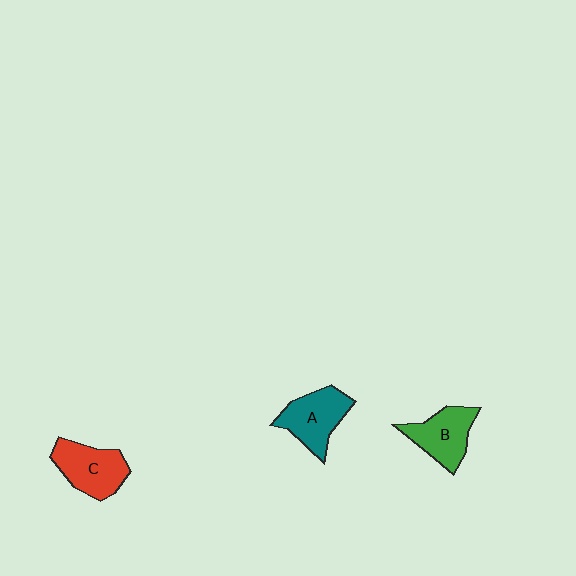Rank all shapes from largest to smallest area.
From largest to smallest: C (red), A (teal), B (green).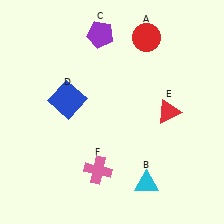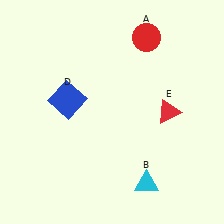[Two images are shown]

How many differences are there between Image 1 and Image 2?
There are 2 differences between the two images.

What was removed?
The purple pentagon (C), the pink cross (F) were removed in Image 2.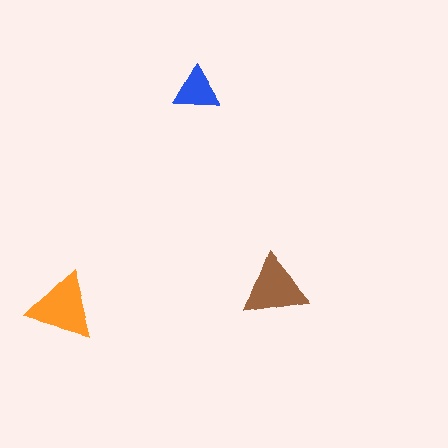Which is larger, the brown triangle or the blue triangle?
The brown one.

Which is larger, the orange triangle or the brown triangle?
The orange one.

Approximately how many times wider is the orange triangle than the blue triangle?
About 1.5 times wider.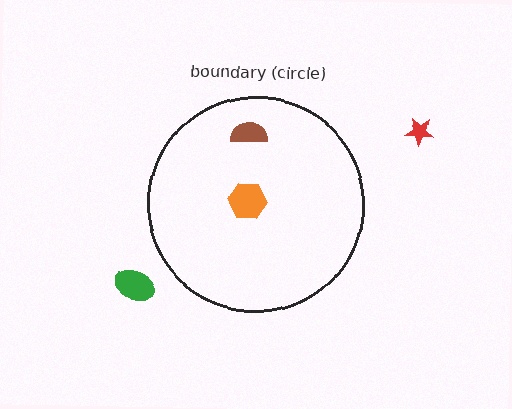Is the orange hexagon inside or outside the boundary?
Inside.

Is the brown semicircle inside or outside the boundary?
Inside.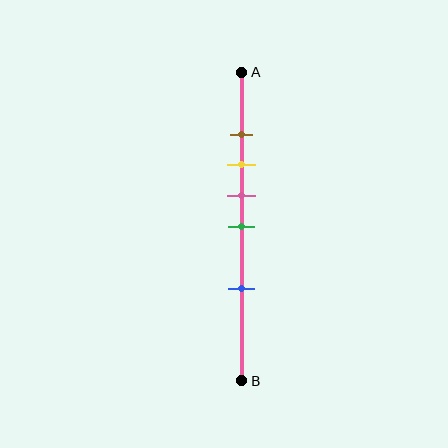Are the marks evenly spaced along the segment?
No, the marks are not evenly spaced.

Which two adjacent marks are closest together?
The brown and yellow marks are the closest adjacent pair.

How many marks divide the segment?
There are 5 marks dividing the segment.